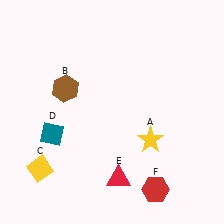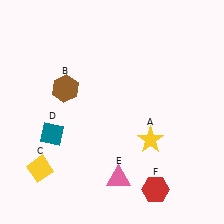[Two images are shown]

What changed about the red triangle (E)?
In Image 1, E is red. In Image 2, it changed to pink.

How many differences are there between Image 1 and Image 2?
There is 1 difference between the two images.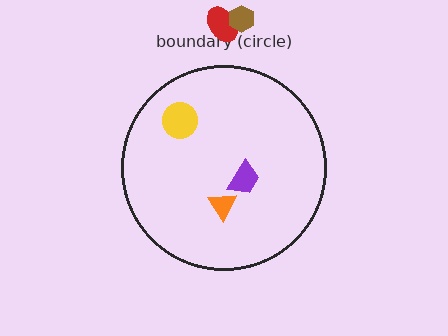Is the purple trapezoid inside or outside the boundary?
Inside.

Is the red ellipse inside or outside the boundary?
Outside.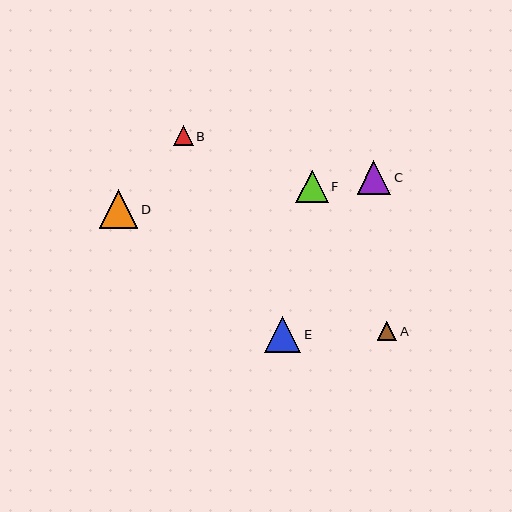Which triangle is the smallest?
Triangle B is the smallest with a size of approximately 19 pixels.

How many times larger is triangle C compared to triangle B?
Triangle C is approximately 1.7 times the size of triangle B.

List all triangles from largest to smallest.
From largest to smallest: D, E, C, F, A, B.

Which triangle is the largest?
Triangle D is the largest with a size of approximately 38 pixels.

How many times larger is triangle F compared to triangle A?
Triangle F is approximately 1.7 times the size of triangle A.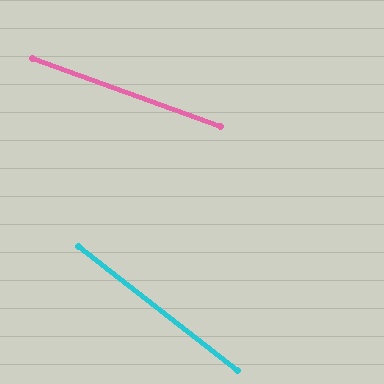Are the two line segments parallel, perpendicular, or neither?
Neither parallel nor perpendicular — they differ by about 18°.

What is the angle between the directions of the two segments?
Approximately 18 degrees.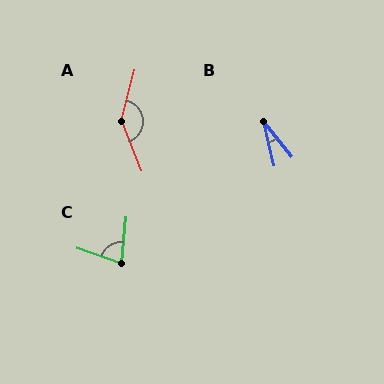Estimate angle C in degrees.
Approximately 76 degrees.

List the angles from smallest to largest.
B (25°), C (76°), A (145°).